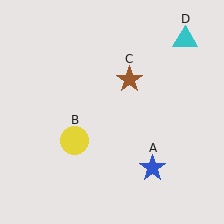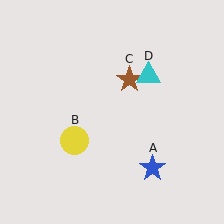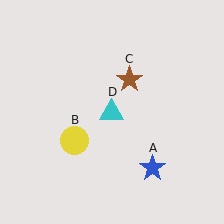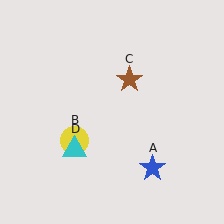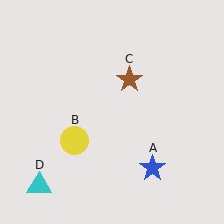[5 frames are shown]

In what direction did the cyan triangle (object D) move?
The cyan triangle (object D) moved down and to the left.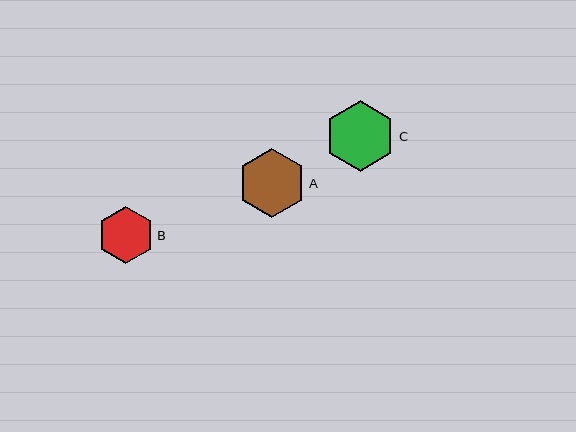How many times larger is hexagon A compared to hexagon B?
Hexagon A is approximately 1.2 times the size of hexagon B.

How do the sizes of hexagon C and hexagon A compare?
Hexagon C and hexagon A are approximately the same size.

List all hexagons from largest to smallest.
From largest to smallest: C, A, B.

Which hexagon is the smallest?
Hexagon B is the smallest with a size of approximately 57 pixels.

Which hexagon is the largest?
Hexagon C is the largest with a size of approximately 71 pixels.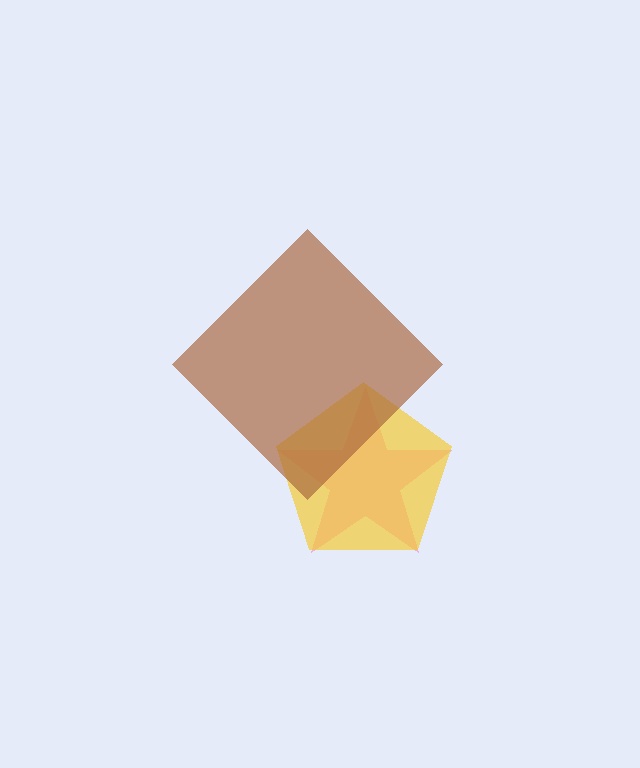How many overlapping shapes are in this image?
There are 3 overlapping shapes in the image.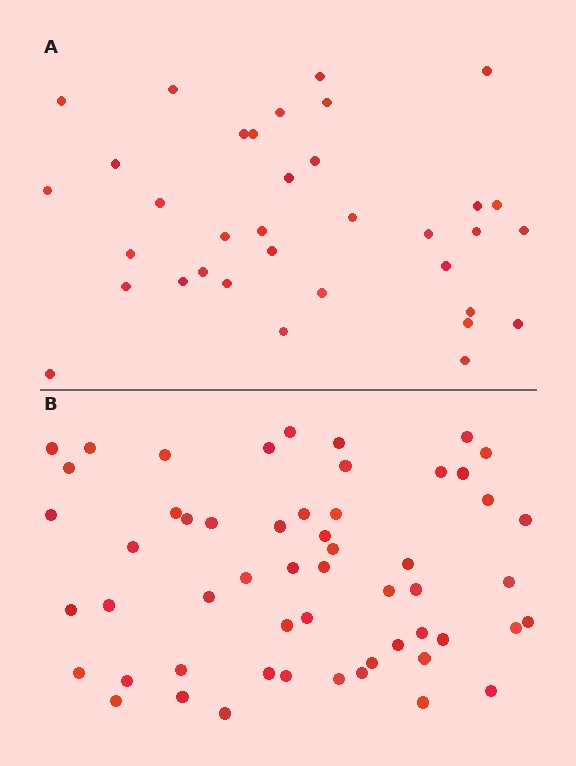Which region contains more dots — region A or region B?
Region B (the bottom region) has more dots.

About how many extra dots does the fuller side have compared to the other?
Region B has approximately 20 more dots than region A.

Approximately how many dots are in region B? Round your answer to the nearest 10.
About 60 dots. (The exact count is 55, which rounds to 60.)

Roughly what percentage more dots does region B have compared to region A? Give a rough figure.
About 55% more.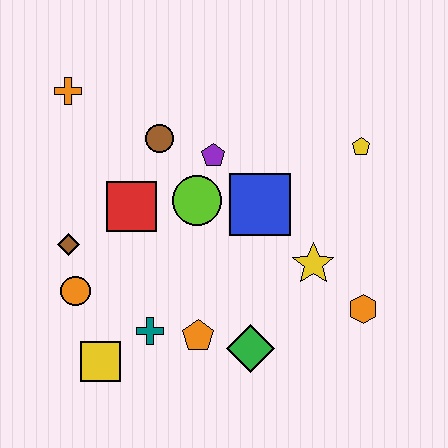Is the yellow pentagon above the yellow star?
Yes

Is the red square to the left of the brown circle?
Yes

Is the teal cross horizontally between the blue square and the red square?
Yes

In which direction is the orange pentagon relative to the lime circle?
The orange pentagon is below the lime circle.